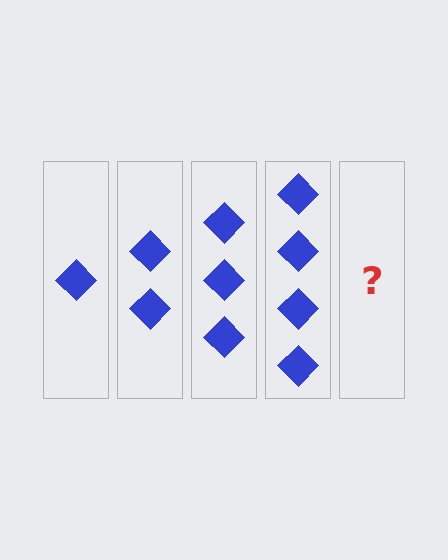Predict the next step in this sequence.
The next step is 5 diamonds.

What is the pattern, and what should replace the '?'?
The pattern is that each step adds one more diamond. The '?' should be 5 diamonds.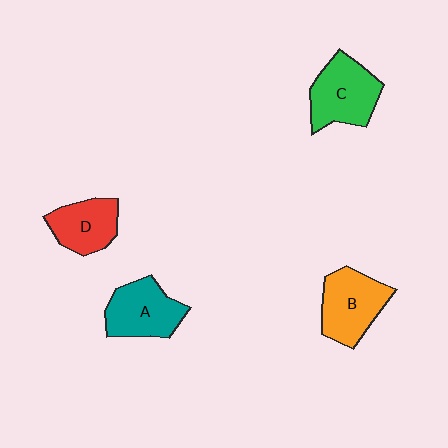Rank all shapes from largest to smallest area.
From largest to smallest: C (green), B (orange), A (teal), D (red).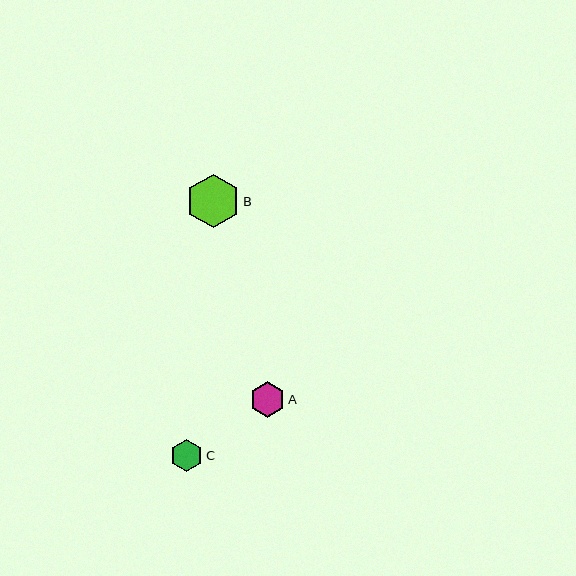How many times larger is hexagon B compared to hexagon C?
Hexagon B is approximately 1.6 times the size of hexagon C.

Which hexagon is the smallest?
Hexagon C is the smallest with a size of approximately 33 pixels.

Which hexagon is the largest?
Hexagon B is the largest with a size of approximately 53 pixels.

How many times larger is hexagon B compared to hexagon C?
Hexagon B is approximately 1.6 times the size of hexagon C.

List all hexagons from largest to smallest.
From largest to smallest: B, A, C.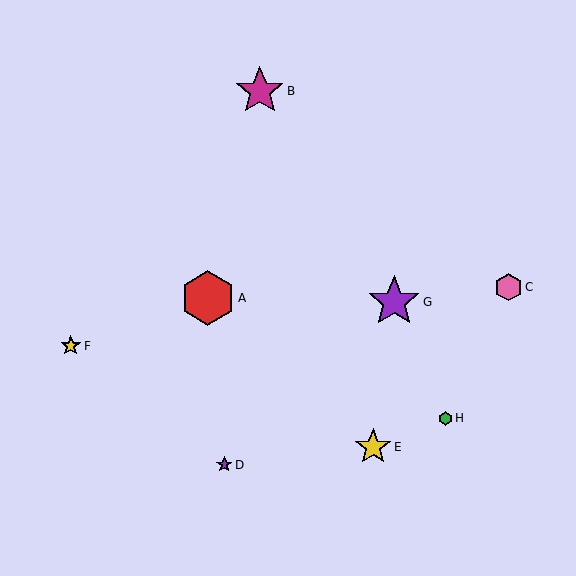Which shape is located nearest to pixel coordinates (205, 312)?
The red hexagon (labeled A) at (208, 298) is nearest to that location.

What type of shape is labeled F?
Shape F is a yellow star.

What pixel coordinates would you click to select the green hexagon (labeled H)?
Click at (445, 418) to select the green hexagon H.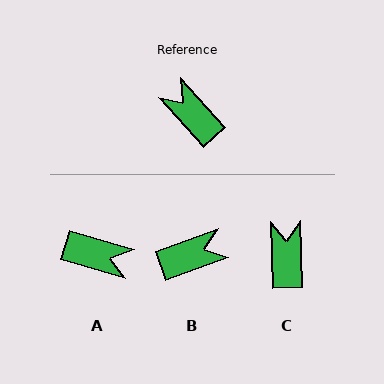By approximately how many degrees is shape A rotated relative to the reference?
Approximately 149 degrees clockwise.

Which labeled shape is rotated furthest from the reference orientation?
A, about 149 degrees away.